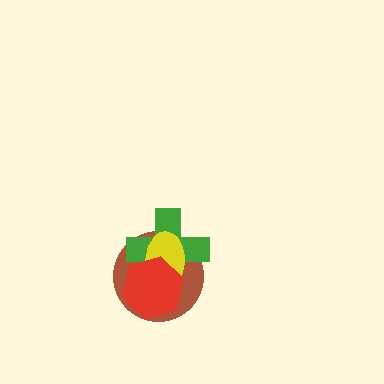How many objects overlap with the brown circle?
3 objects overlap with the brown circle.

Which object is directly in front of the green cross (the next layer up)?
The yellow ellipse is directly in front of the green cross.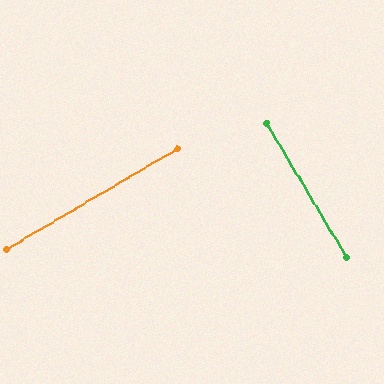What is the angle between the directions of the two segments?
Approximately 89 degrees.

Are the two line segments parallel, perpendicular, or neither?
Perpendicular — they meet at approximately 89°.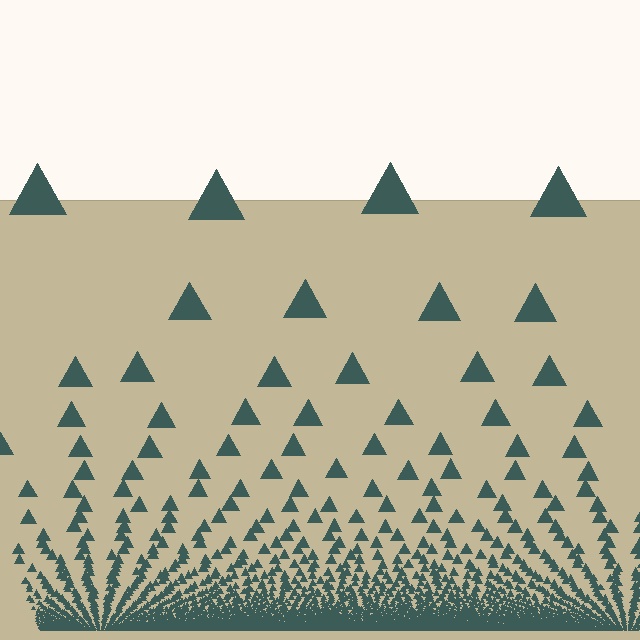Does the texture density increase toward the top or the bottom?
Density increases toward the bottom.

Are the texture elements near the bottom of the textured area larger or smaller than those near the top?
Smaller. The gradient is inverted — elements near the bottom are smaller and denser.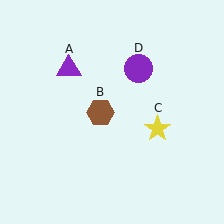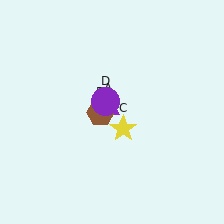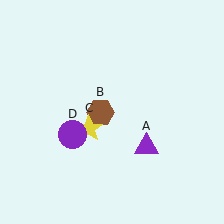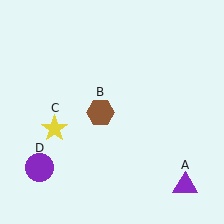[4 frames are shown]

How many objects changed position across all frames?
3 objects changed position: purple triangle (object A), yellow star (object C), purple circle (object D).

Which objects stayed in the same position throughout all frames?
Brown hexagon (object B) remained stationary.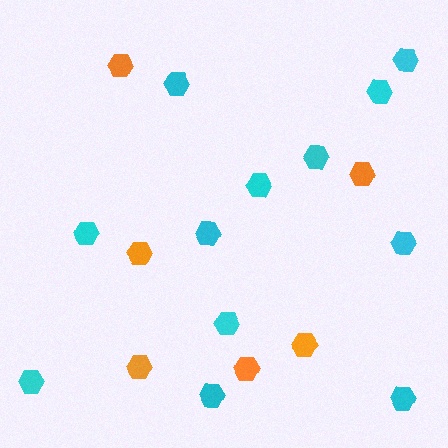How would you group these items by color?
There are 2 groups: one group of orange hexagons (6) and one group of cyan hexagons (12).